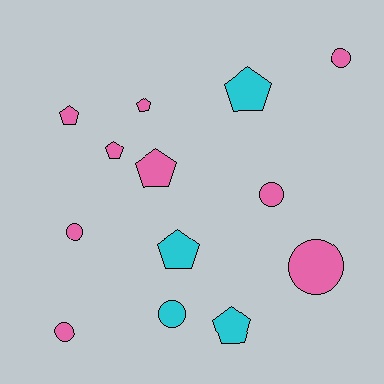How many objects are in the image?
There are 13 objects.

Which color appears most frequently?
Pink, with 9 objects.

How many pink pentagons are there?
There are 4 pink pentagons.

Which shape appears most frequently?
Pentagon, with 7 objects.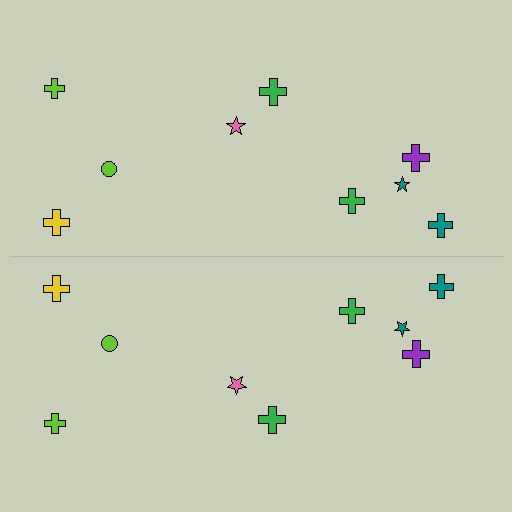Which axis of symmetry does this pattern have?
The pattern has a horizontal axis of symmetry running through the center of the image.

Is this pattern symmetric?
Yes, this pattern has bilateral (reflection) symmetry.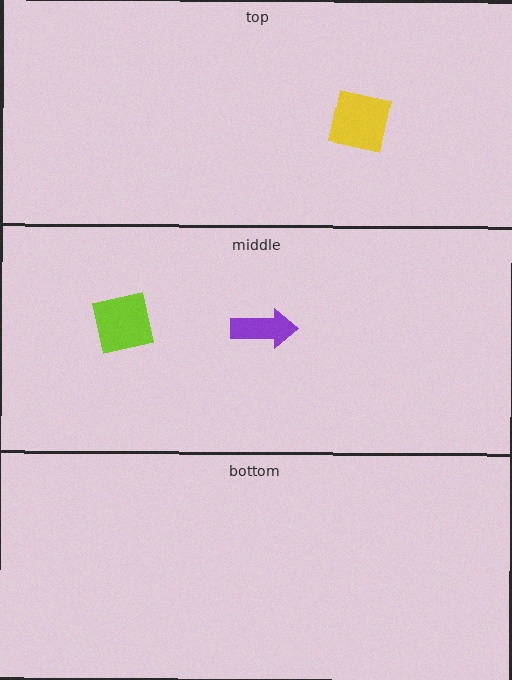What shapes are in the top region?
The yellow square.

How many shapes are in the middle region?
2.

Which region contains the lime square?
The middle region.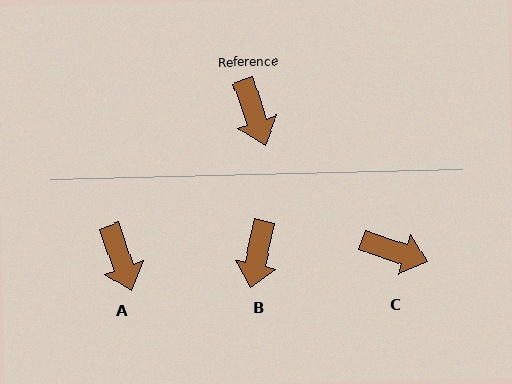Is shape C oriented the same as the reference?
No, it is off by about 53 degrees.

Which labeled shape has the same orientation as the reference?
A.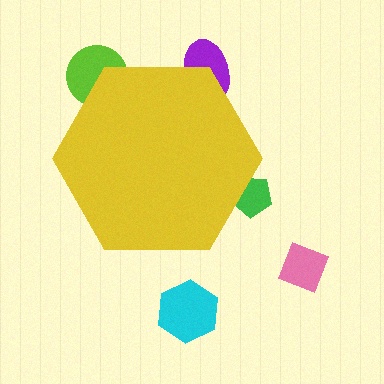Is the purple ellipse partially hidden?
Yes, the purple ellipse is partially hidden behind the yellow hexagon.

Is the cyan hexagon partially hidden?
No, the cyan hexagon is fully visible.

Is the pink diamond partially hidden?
No, the pink diamond is fully visible.